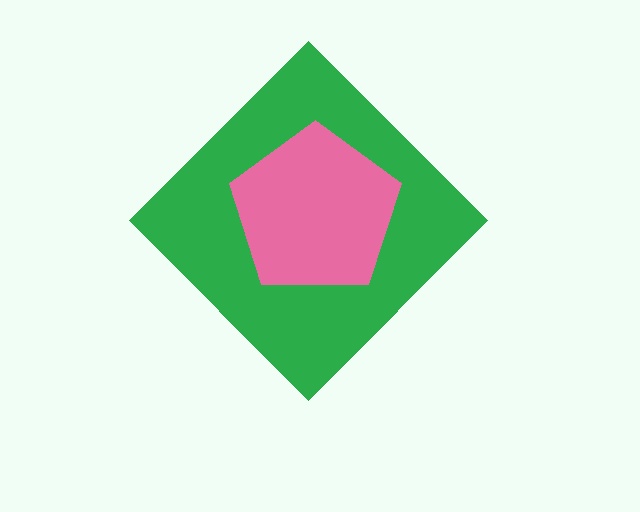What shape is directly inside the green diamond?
The pink pentagon.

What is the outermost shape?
The green diamond.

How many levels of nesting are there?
2.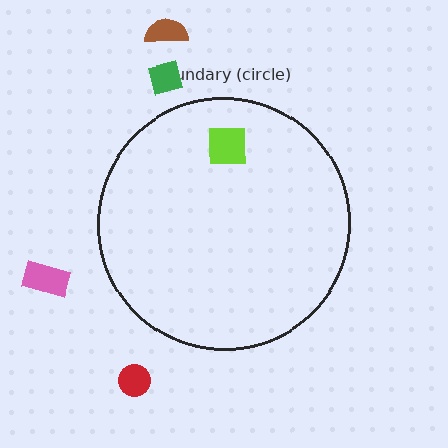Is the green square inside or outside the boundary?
Outside.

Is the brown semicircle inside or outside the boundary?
Outside.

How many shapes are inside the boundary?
1 inside, 4 outside.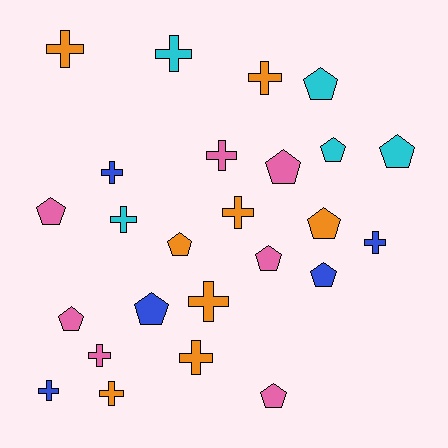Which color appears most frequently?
Orange, with 8 objects.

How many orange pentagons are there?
There are 2 orange pentagons.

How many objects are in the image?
There are 25 objects.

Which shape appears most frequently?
Cross, with 13 objects.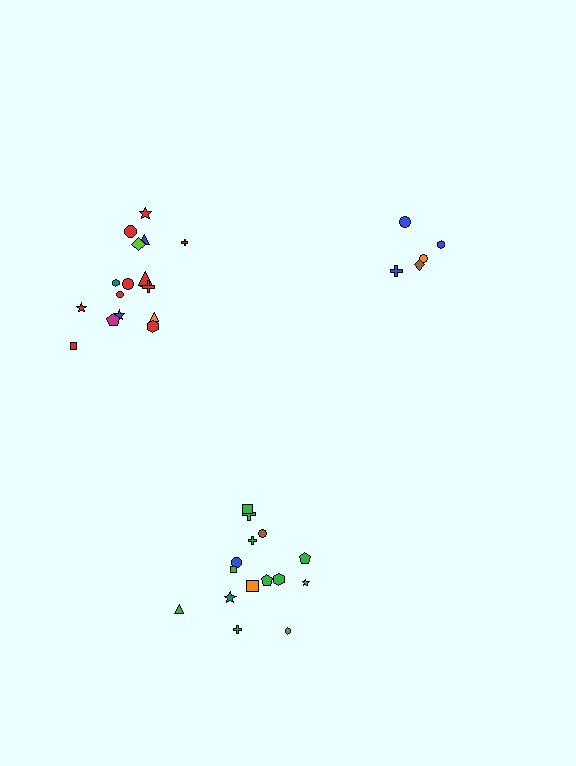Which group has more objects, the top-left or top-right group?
The top-left group.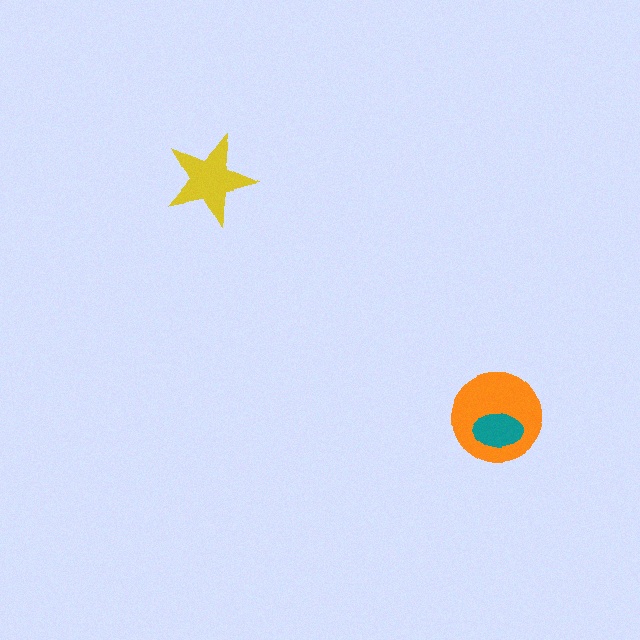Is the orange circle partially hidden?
Yes, it is partially covered by another shape.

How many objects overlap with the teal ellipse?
1 object overlaps with the teal ellipse.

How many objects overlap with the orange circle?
1 object overlaps with the orange circle.